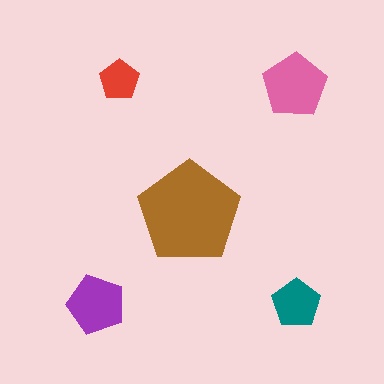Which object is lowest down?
The purple pentagon is bottommost.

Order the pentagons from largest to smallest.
the brown one, the pink one, the purple one, the teal one, the red one.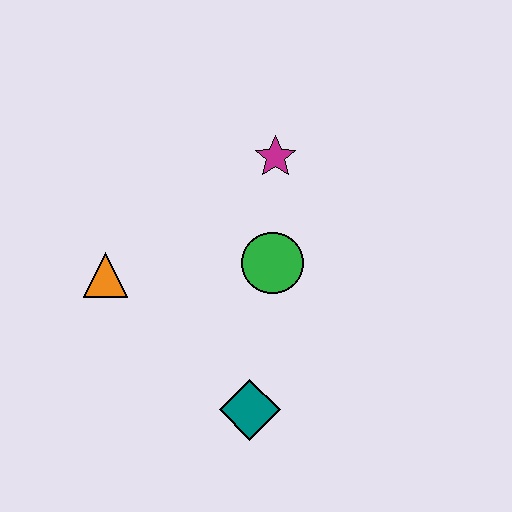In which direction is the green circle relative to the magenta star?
The green circle is below the magenta star.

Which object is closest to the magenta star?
The green circle is closest to the magenta star.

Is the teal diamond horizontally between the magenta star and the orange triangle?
Yes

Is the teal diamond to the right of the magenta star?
No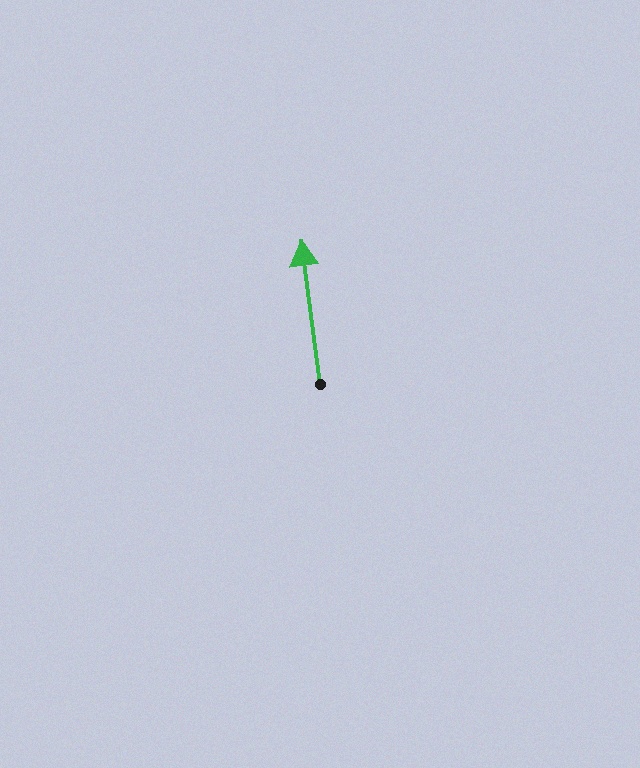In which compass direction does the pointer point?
North.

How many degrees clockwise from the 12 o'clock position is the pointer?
Approximately 353 degrees.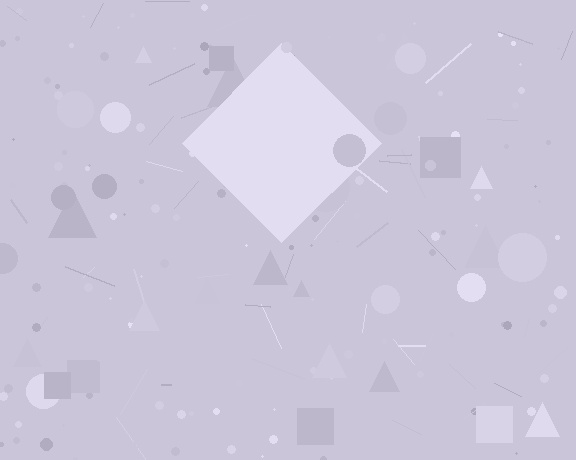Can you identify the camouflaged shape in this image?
The camouflaged shape is a diamond.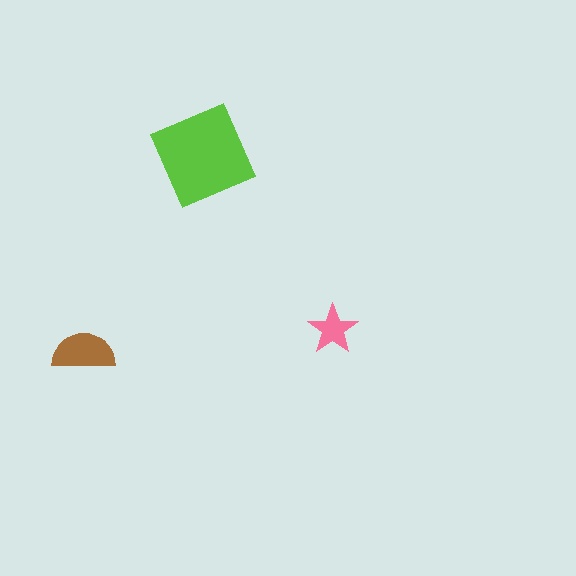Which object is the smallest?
The pink star.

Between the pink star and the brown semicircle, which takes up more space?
The brown semicircle.